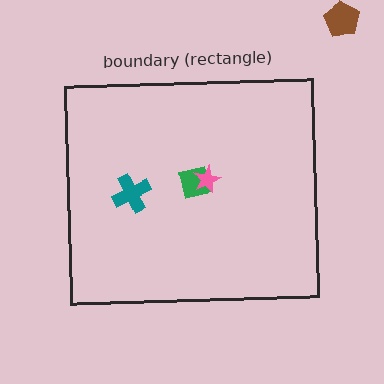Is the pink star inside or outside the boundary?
Inside.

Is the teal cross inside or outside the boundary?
Inside.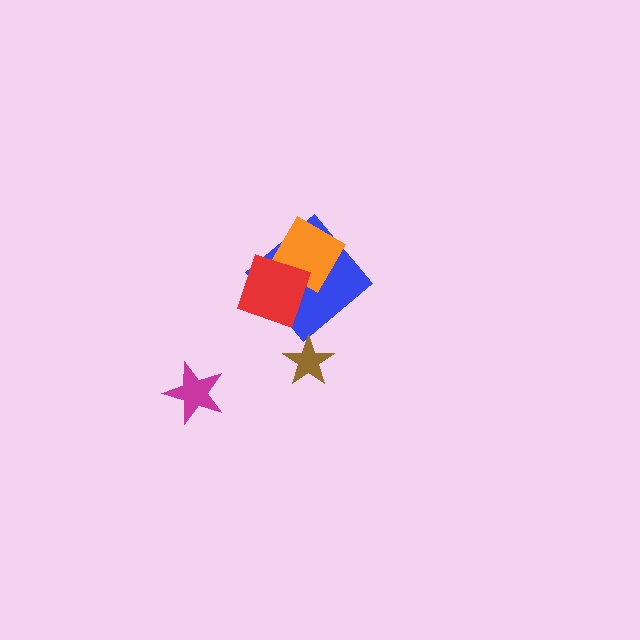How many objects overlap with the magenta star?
0 objects overlap with the magenta star.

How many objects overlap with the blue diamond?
2 objects overlap with the blue diamond.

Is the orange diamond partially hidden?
Yes, it is partially covered by another shape.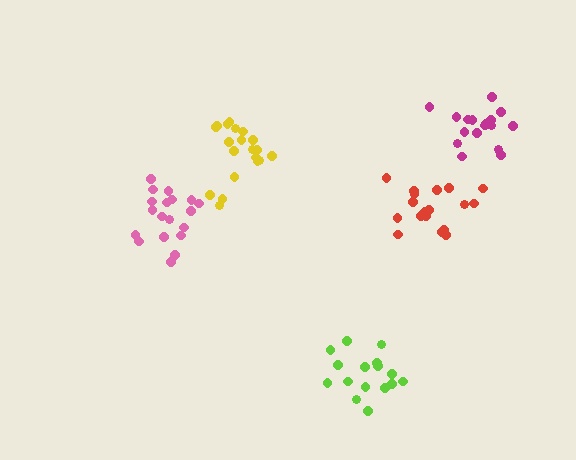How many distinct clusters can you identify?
There are 5 distinct clusters.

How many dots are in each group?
Group 1: 20 dots, Group 2: 18 dots, Group 3: 19 dots, Group 4: 17 dots, Group 5: 16 dots (90 total).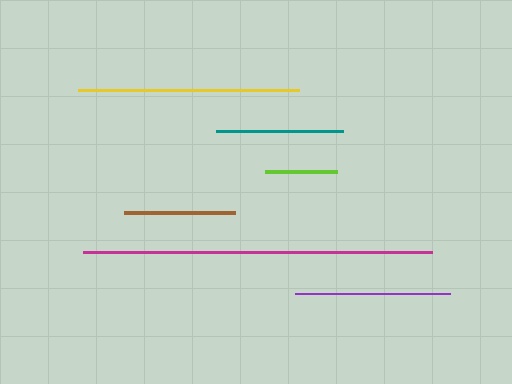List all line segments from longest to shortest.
From longest to shortest: magenta, yellow, purple, teal, brown, lime.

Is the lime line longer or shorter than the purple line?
The purple line is longer than the lime line.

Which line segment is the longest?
The magenta line is the longest at approximately 349 pixels.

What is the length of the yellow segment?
The yellow segment is approximately 221 pixels long.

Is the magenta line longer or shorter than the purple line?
The magenta line is longer than the purple line.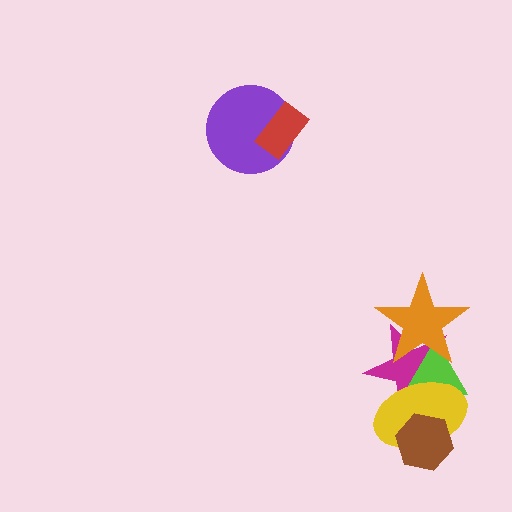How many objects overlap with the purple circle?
1 object overlaps with the purple circle.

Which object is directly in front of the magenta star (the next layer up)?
The lime triangle is directly in front of the magenta star.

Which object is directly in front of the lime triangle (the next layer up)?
The yellow ellipse is directly in front of the lime triangle.